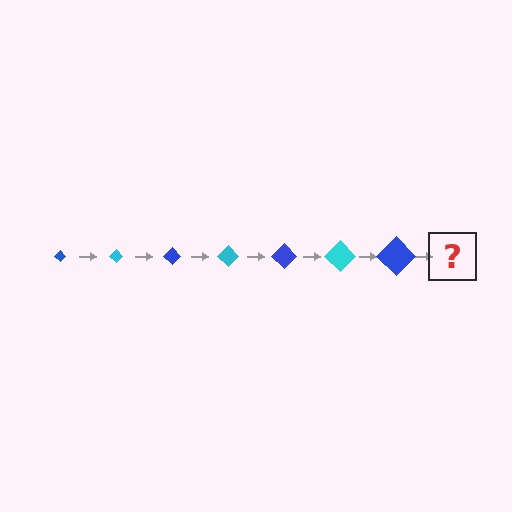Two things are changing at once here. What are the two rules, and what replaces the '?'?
The two rules are that the diamond grows larger each step and the color cycles through blue and cyan. The '?' should be a cyan diamond, larger than the previous one.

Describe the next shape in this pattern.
It should be a cyan diamond, larger than the previous one.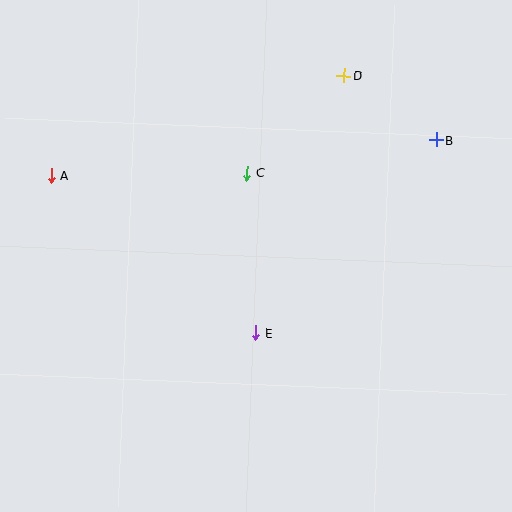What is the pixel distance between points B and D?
The distance between B and D is 112 pixels.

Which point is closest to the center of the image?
Point E at (256, 333) is closest to the center.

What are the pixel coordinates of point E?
Point E is at (256, 333).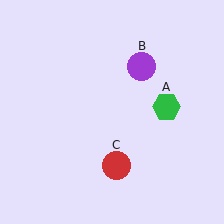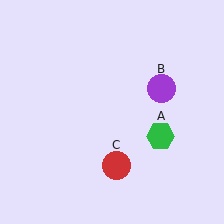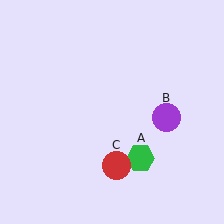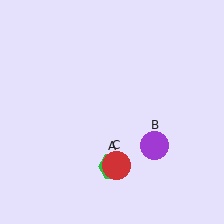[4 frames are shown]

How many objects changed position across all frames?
2 objects changed position: green hexagon (object A), purple circle (object B).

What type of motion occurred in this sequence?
The green hexagon (object A), purple circle (object B) rotated clockwise around the center of the scene.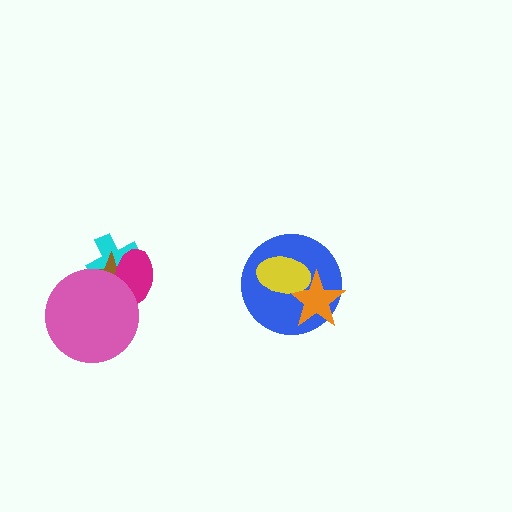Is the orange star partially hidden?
Yes, it is partially covered by another shape.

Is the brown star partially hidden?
Yes, it is partially covered by another shape.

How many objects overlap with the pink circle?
3 objects overlap with the pink circle.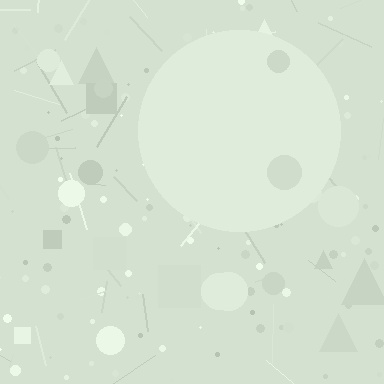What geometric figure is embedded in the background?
A circle is embedded in the background.